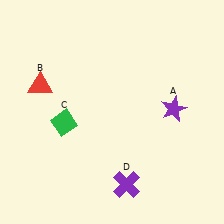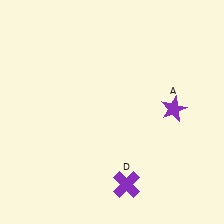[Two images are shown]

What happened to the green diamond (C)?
The green diamond (C) was removed in Image 2. It was in the bottom-left area of Image 1.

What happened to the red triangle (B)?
The red triangle (B) was removed in Image 2. It was in the top-left area of Image 1.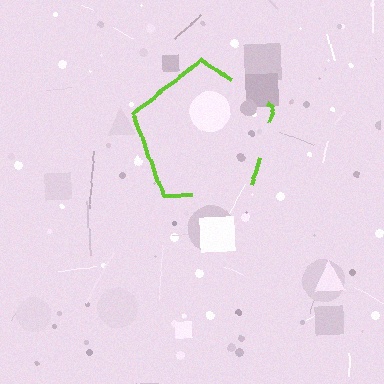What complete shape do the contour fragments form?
The contour fragments form a pentagon.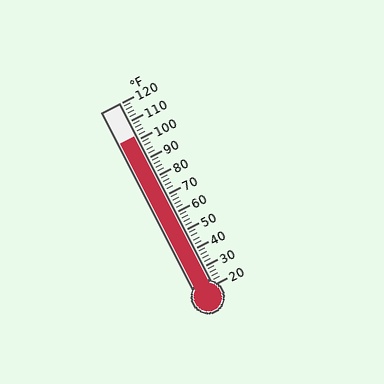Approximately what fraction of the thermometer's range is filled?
The thermometer is filled to approximately 80% of its range.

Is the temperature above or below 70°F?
The temperature is above 70°F.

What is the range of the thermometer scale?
The thermometer scale ranges from 20°F to 120°F.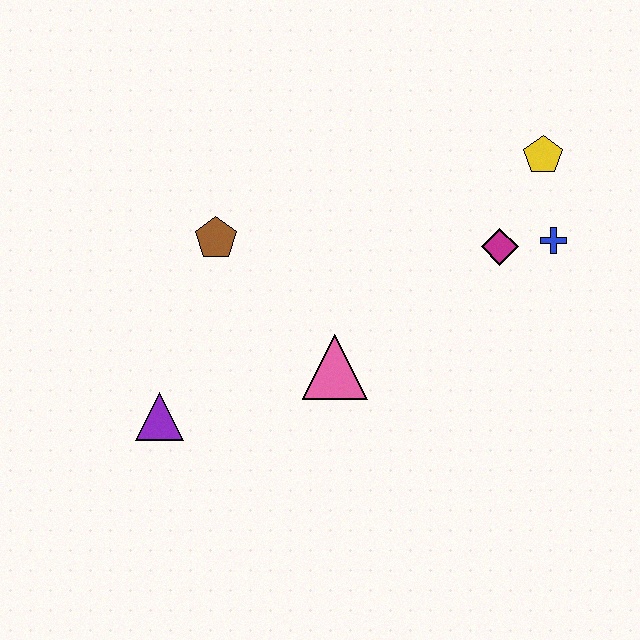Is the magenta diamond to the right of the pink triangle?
Yes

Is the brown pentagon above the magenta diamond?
Yes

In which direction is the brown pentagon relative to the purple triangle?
The brown pentagon is above the purple triangle.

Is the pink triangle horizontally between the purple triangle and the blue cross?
Yes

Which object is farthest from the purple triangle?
The yellow pentagon is farthest from the purple triangle.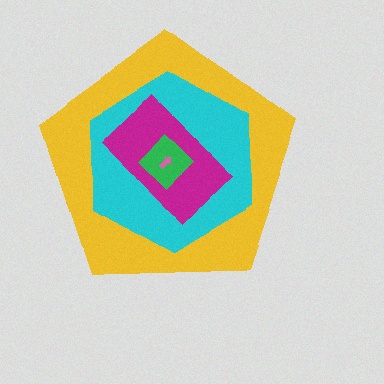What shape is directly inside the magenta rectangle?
The green diamond.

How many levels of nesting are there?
5.